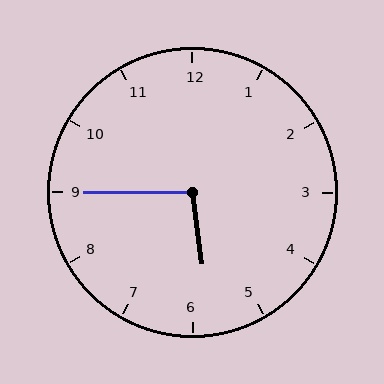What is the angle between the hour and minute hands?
Approximately 98 degrees.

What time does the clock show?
5:45.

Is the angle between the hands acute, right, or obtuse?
It is obtuse.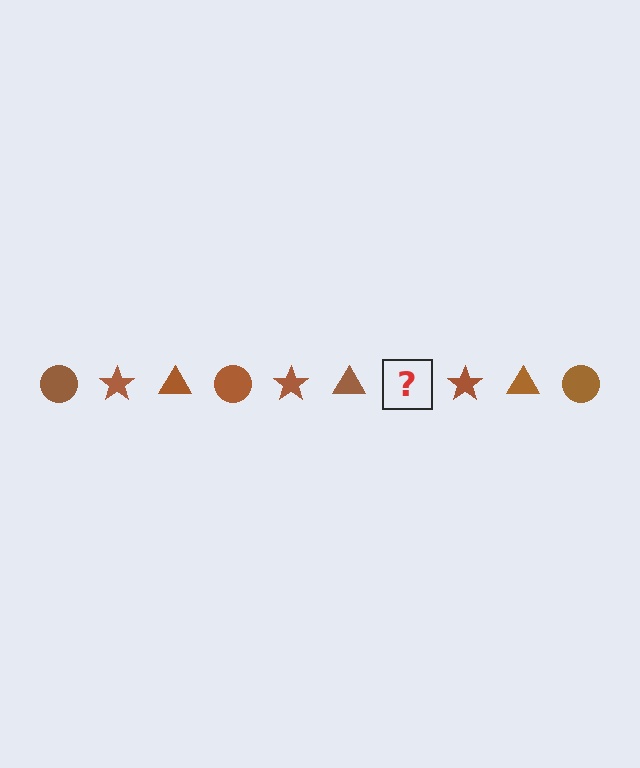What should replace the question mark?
The question mark should be replaced with a brown circle.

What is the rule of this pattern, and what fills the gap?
The rule is that the pattern cycles through circle, star, triangle shapes in brown. The gap should be filled with a brown circle.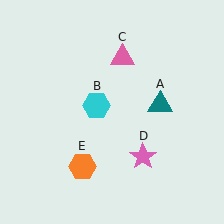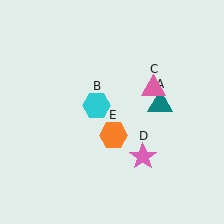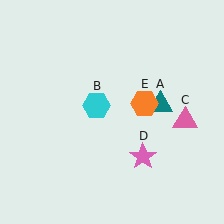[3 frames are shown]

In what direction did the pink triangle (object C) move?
The pink triangle (object C) moved down and to the right.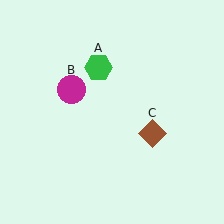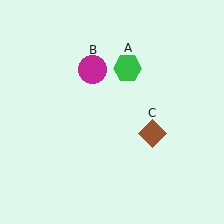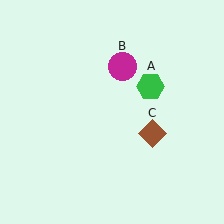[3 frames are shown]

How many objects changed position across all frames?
2 objects changed position: green hexagon (object A), magenta circle (object B).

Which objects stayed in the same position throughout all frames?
Brown diamond (object C) remained stationary.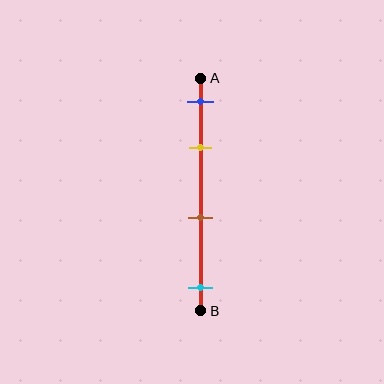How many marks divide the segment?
There are 4 marks dividing the segment.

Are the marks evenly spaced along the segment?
No, the marks are not evenly spaced.